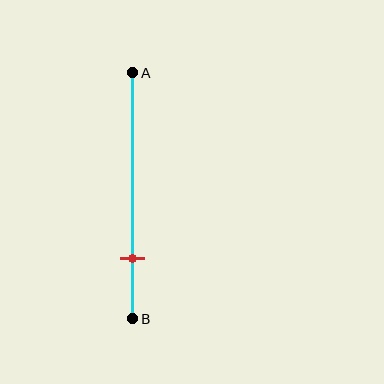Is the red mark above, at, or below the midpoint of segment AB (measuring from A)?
The red mark is below the midpoint of segment AB.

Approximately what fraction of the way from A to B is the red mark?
The red mark is approximately 75% of the way from A to B.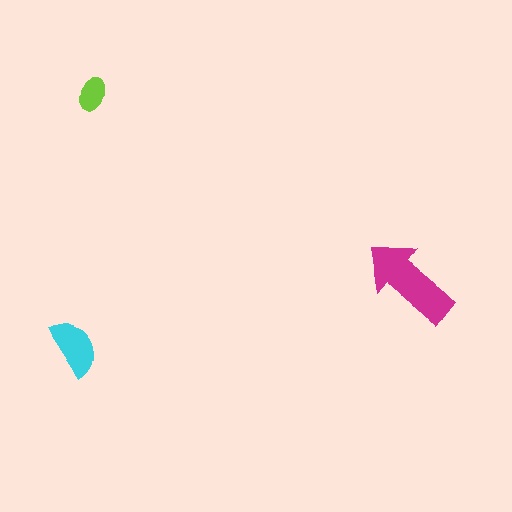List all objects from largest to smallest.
The magenta arrow, the cyan semicircle, the lime ellipse.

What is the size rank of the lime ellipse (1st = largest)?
3rd.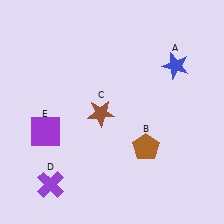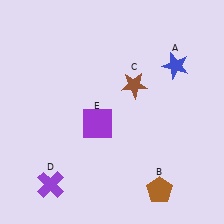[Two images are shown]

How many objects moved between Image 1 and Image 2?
3 objects moved between the two images.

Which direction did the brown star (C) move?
The brown star (C) moved right.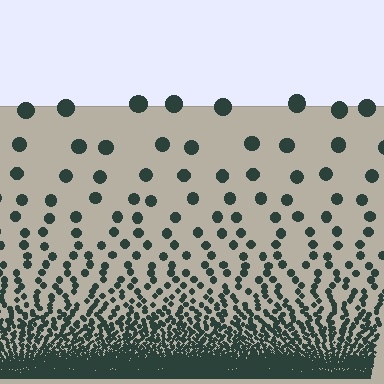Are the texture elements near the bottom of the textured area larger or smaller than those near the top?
Smaller. The gradient is inverted — elements near the bottom are smaller and denser.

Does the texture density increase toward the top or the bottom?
Density increases toward the bottom.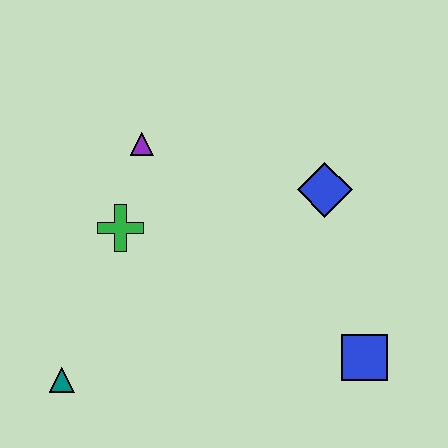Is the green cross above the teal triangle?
Yes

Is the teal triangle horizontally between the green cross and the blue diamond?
No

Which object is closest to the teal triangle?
The green cross is closest to the teal triangle.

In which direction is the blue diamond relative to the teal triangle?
The blue diamond is to the right of the teal triangle.